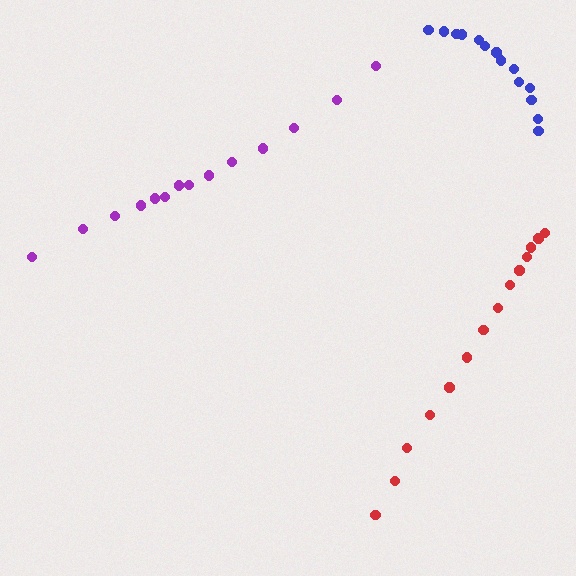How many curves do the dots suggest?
There are 3 distinct paths.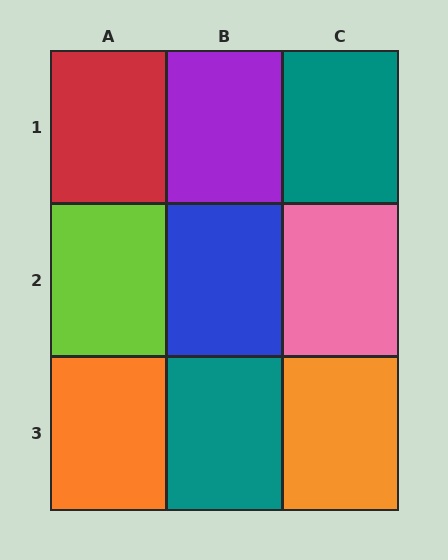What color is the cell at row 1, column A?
Red.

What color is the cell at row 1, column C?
Teal.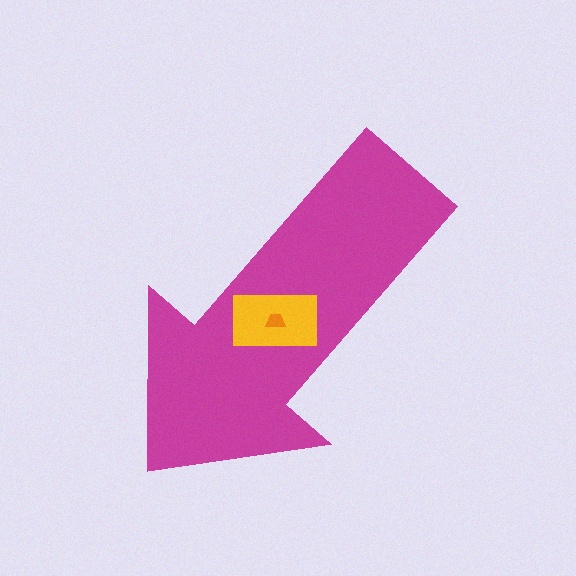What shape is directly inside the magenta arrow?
The yellow rectangle.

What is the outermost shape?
The magenta arrow.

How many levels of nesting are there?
3.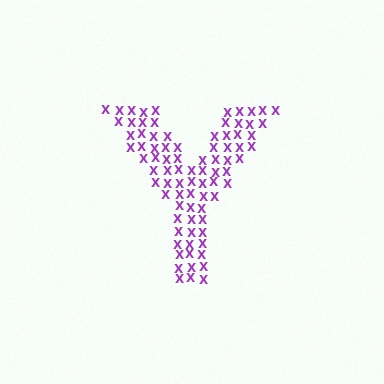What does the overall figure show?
The overall figure shows the letter Y.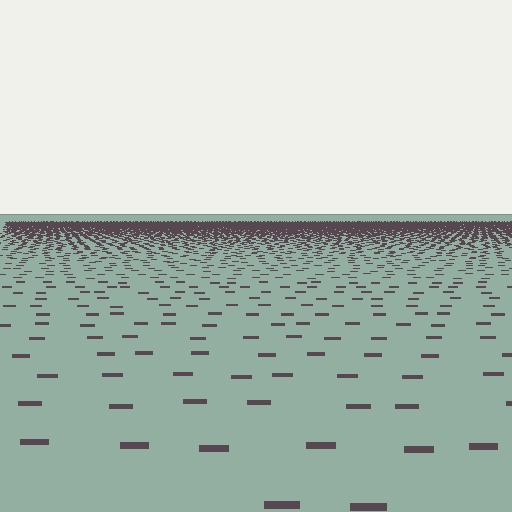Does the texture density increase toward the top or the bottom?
Density increases toward the top.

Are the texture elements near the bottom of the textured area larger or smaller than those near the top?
Larger. Near the bottom, elements are closer to the viewer and appear at a bigger on-screen size.